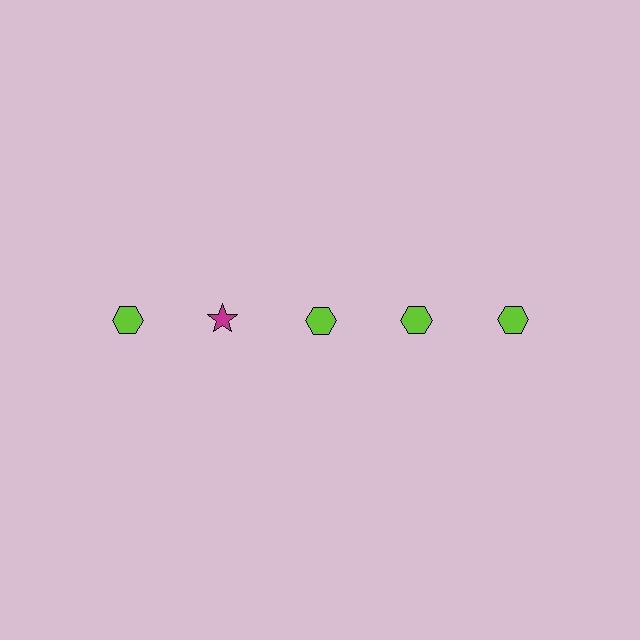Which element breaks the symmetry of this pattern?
The magenta star in the top row, second from left column breaks the symmetry. All other shapes are lime hexagons.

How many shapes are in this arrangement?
There are 5 shapes arranged in a grid pattern.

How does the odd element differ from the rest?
It differs in both color (magenta instead of lime) and shape (star instead of hexagon).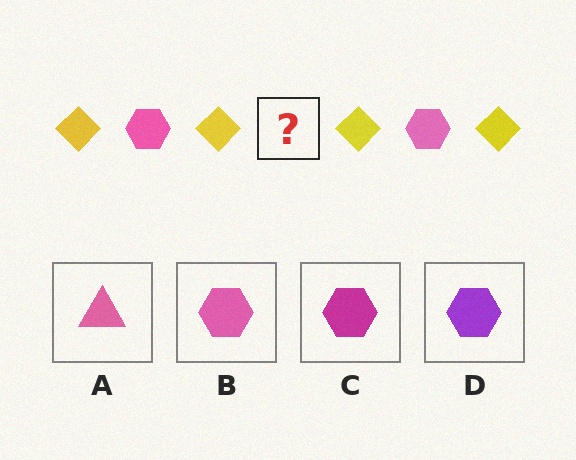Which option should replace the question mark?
Option B.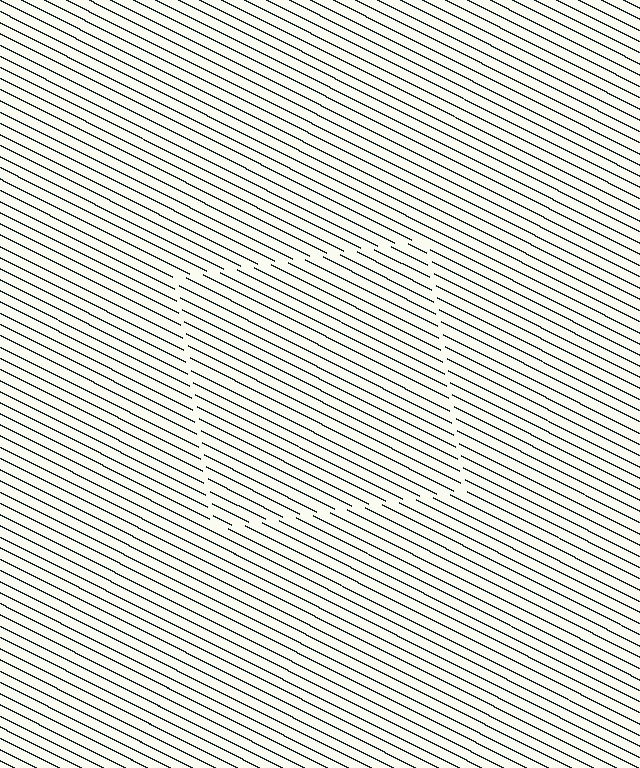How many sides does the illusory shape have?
4 sides — the line-ends trace a square.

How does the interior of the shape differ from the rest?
The interior of the shape contains the same grating, shifted by half a period — the contour is defined by the phase discontinuity where line-ends from the inner and outer gratings abut.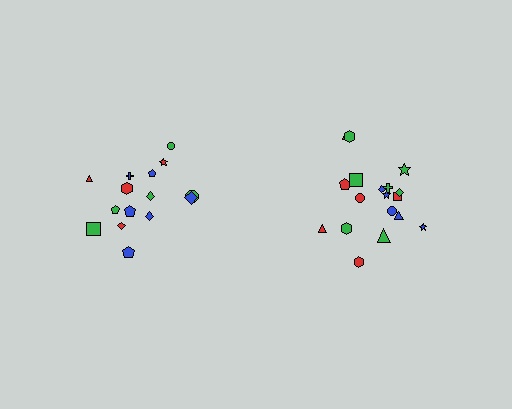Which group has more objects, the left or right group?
The right group.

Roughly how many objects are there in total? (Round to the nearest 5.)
Roughly 35 objects in total.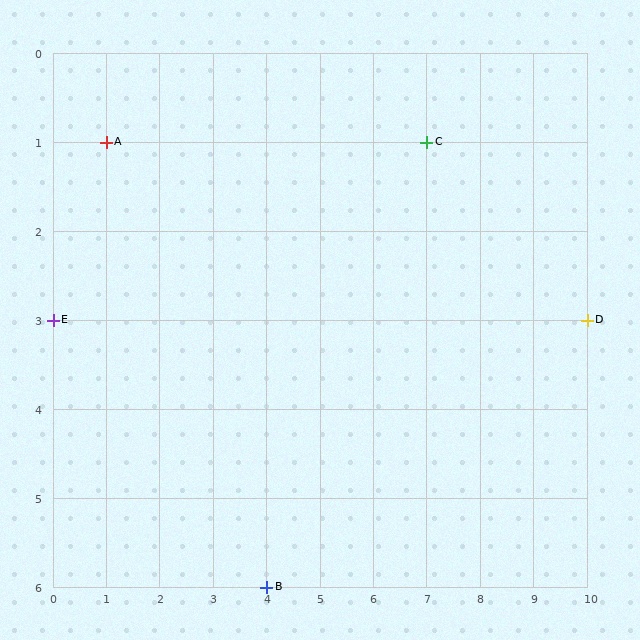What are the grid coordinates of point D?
Point D is at grid coordinates (10, 3).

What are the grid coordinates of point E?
Point E is at grid coordinates (0, 3).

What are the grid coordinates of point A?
Point A is at grid coordinates (1, 1).